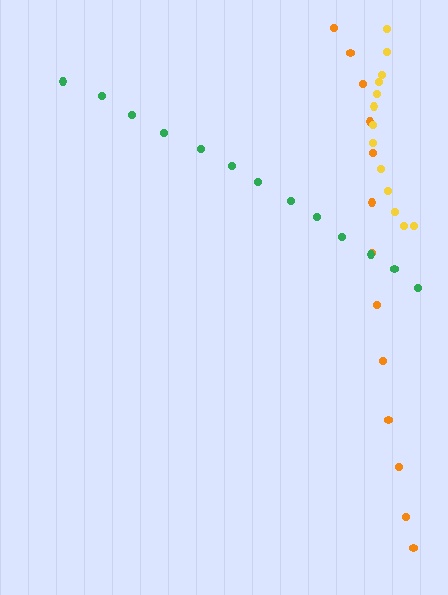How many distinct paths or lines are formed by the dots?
There are 3 distinct paths.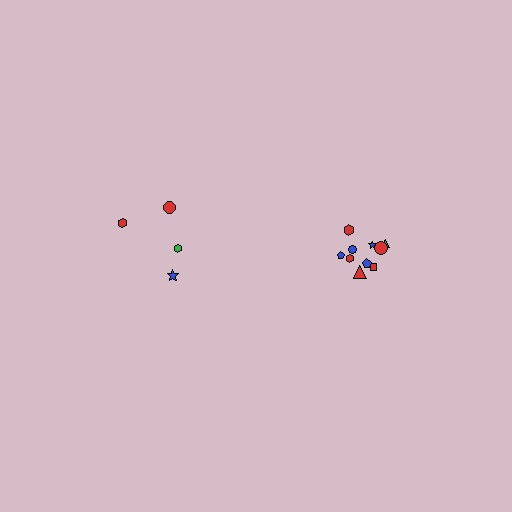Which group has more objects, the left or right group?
The right group.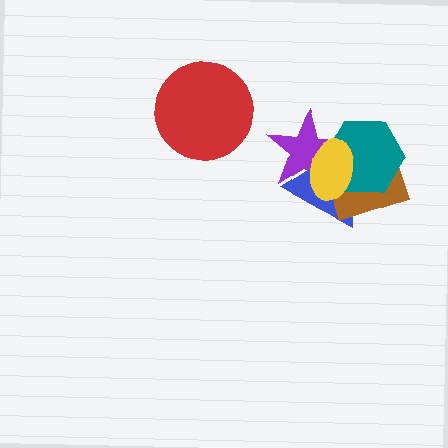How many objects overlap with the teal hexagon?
4 objects overlap with the teal hexagon.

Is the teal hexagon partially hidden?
Yes, it is partially covered by another shape.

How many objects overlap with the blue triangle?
4 objects overlap with the blue triangle.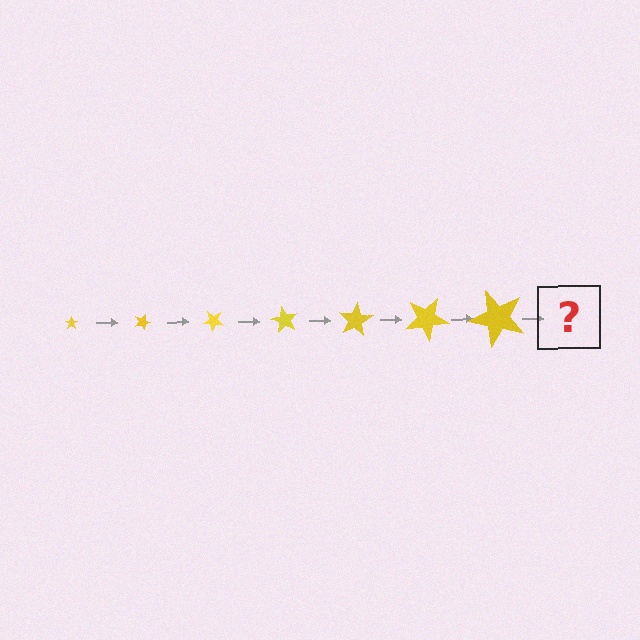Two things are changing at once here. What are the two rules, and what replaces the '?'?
The two rules are that the star grows larger each step and it rotates 20 degrees each step. The '?' should be a star, larger than the previous one and rotated 140 degrees from the start.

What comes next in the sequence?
The next element should be a star, larger than the previous one and rotated 140 degrees from the start.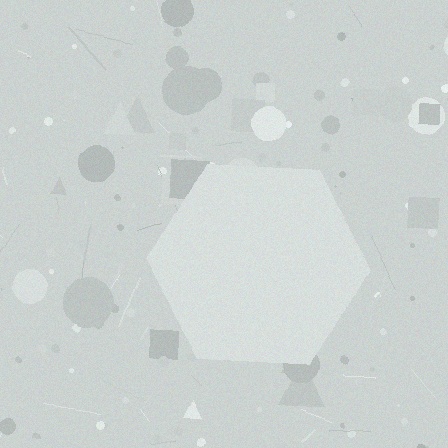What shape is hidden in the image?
A hexagon is hidden in the image.